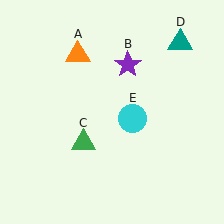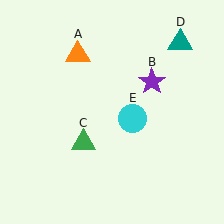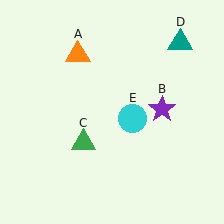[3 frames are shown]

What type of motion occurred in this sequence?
The purple star (object B) rotated clockwise around the center of the scene.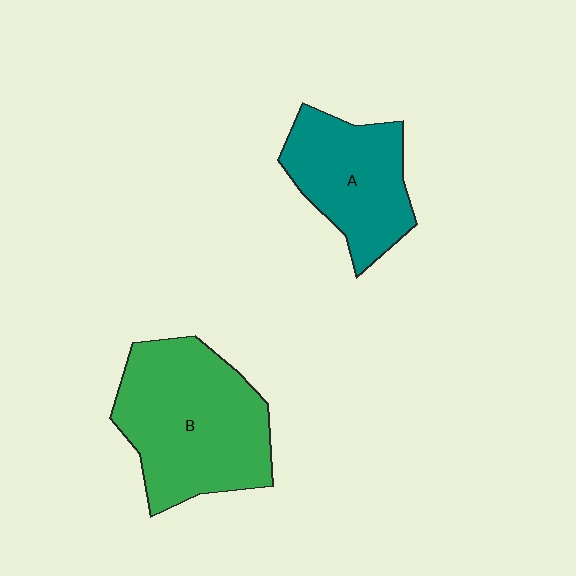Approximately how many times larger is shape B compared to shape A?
Approximately 1.5 times.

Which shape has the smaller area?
Shape A (teal).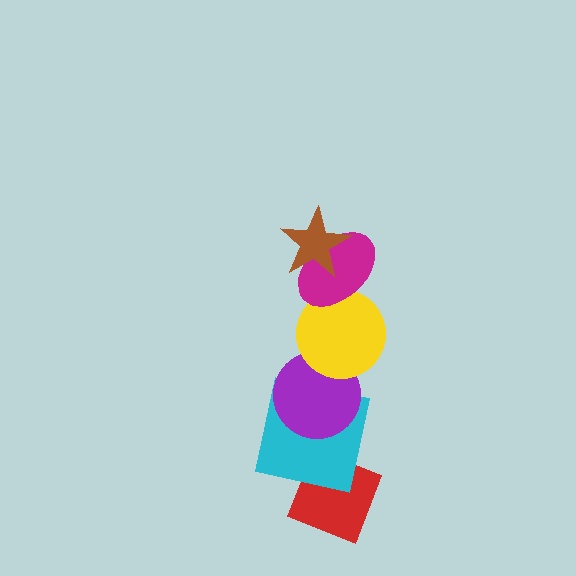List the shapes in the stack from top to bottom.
From top to bottom: the brown star, the magenta ellipse, the yellow circle, the purple circle, the cyan square, the red diamond.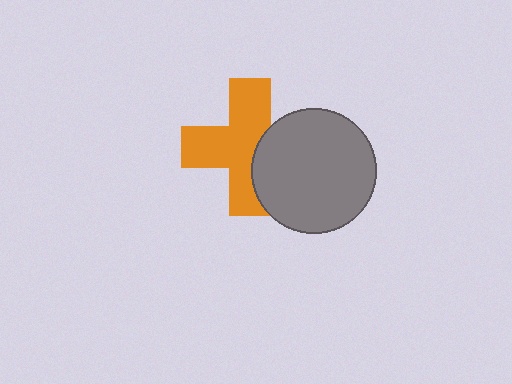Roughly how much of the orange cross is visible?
Most of it is visible (roughly 66%).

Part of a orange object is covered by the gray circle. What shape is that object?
It is a cross.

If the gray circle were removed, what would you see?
You would see the complete orange cross.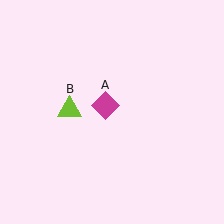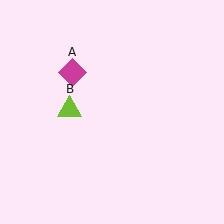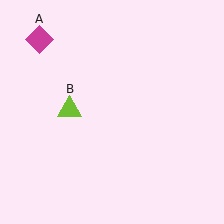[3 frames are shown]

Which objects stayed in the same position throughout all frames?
Lime triangle (object B) remained stationary.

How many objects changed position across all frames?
1 object changed position: magenta diamond (object A).